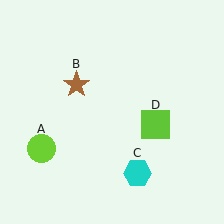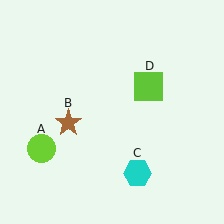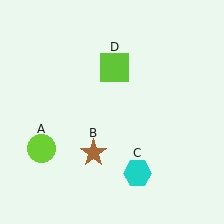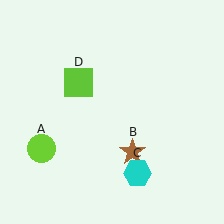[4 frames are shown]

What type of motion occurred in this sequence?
The brown star (object B), lime square (object D) rotated counterclockwise around the center of the scene.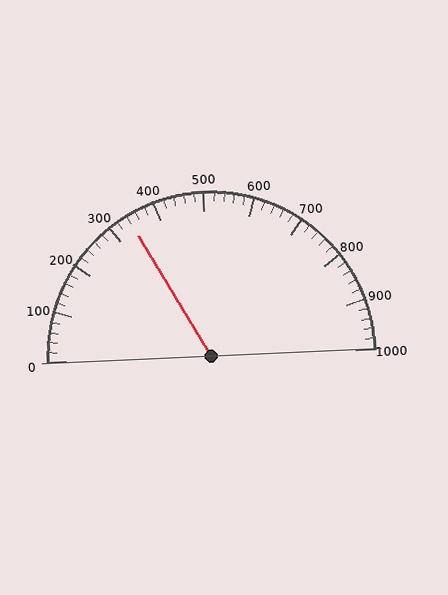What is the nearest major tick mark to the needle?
The nearest major tick mark is 300.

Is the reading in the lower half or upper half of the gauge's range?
The reading is in the lower half of the range (0 to 1000).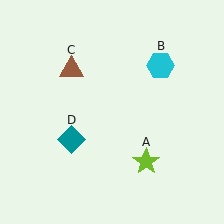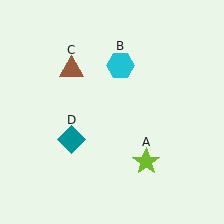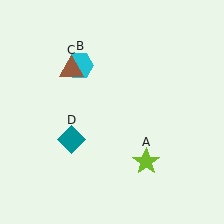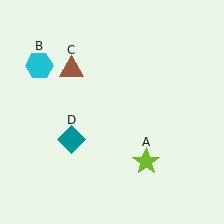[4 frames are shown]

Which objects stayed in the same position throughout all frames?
Lime star (object A) and brown triangle (object C) and teal diamond (object D) remained stationary.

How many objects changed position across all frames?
1 object changed position: cyan hexagon (object B).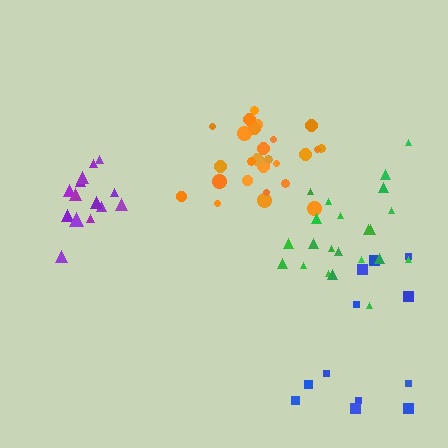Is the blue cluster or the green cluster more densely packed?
Green.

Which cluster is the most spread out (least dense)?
Blue.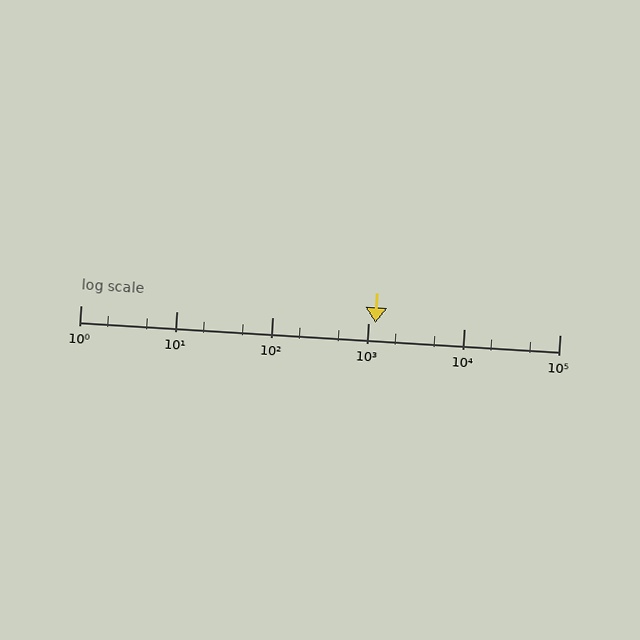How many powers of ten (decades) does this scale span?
The scale spans 5 decades, from 1 to 100000.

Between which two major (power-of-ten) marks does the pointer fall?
The pointer is between 1000 and 10000.